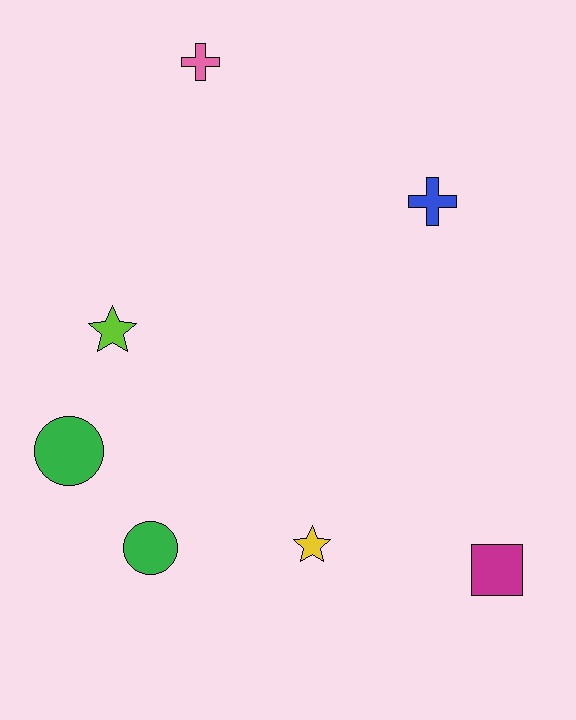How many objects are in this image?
There are 7 objects.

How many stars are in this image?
There are 2 stars.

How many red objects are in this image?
There are no red objects.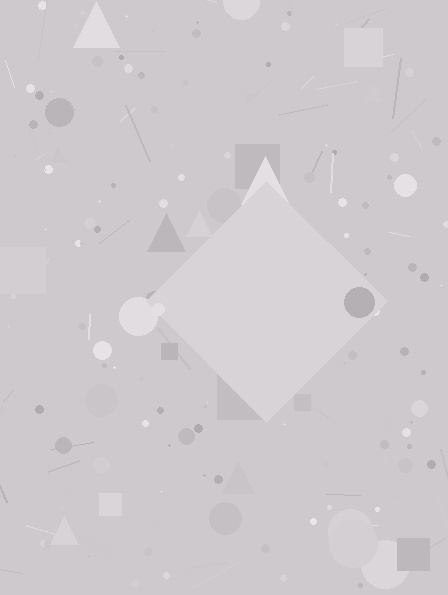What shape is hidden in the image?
A diamond is hidden in the image.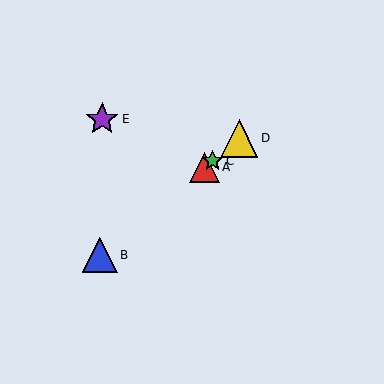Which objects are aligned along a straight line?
Objects A, B, C, D are aligned along a straight line.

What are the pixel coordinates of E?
Object E is at (102, 119).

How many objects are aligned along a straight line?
4 objects (A, B, C, D) are aligned along a straight line.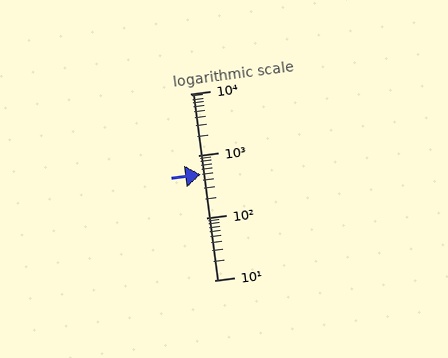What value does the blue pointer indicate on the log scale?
The pointer indicates approximately 500.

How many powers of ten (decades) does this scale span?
The scale spans 3 decades, from 10 to 10000.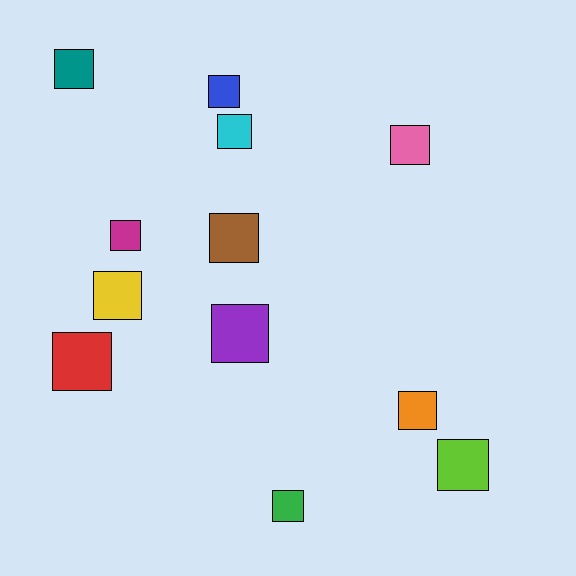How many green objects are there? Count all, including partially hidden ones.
There is 1 green object.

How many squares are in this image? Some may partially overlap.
There are 12 squares.